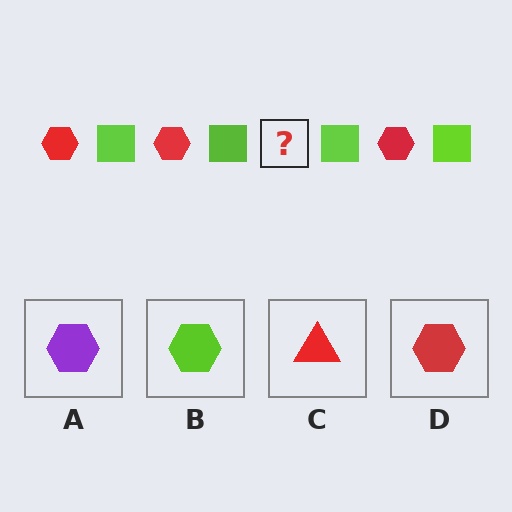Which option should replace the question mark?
Option D.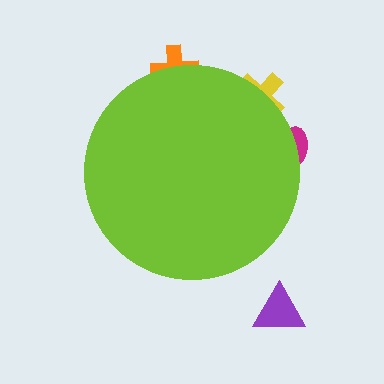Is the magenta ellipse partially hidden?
Yes, the magenta ellipse is partially hidden behind the lime circle.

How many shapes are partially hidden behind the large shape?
3 shapes are partially hidden.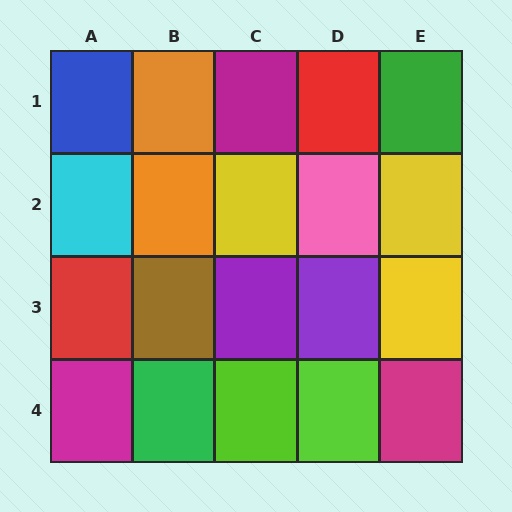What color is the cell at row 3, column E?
Yellow.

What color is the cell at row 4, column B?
Green.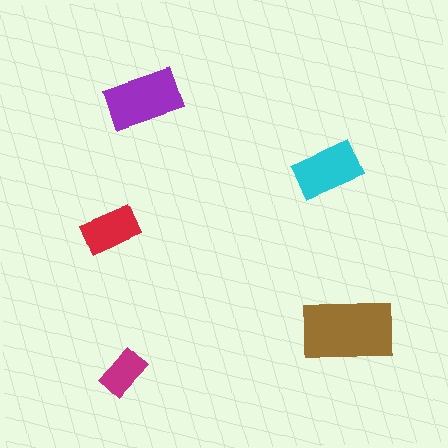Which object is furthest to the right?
The brown rectangle is rightmost.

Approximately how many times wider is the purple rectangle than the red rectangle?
About 1.5 times wider.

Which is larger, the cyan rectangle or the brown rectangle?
The brown one.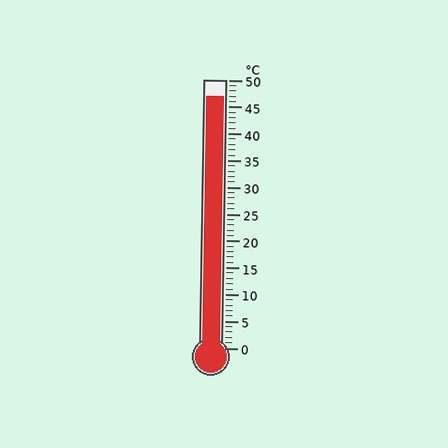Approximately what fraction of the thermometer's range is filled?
The thermometer is filled to approximately 95% of its range.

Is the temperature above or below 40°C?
The temperature is above 40°C.